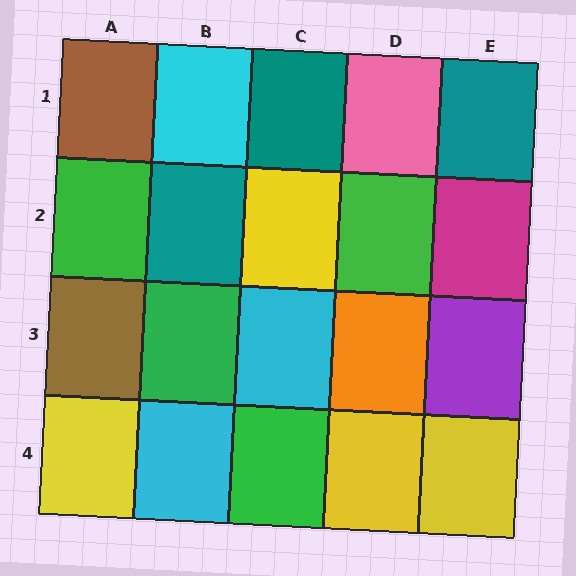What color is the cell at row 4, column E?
Yellow.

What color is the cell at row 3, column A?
Brown.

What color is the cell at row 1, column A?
Brown.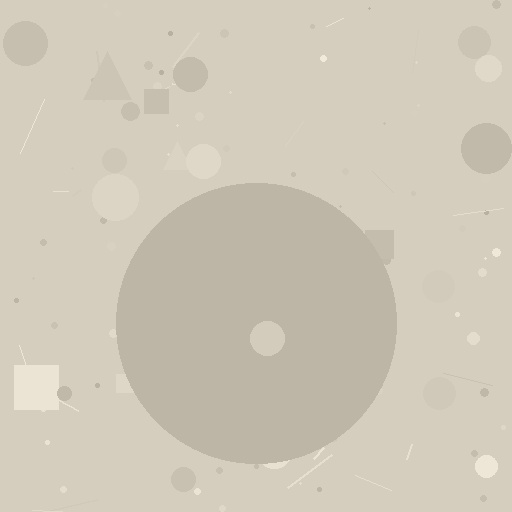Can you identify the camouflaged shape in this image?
The camouflaged shape is a circle.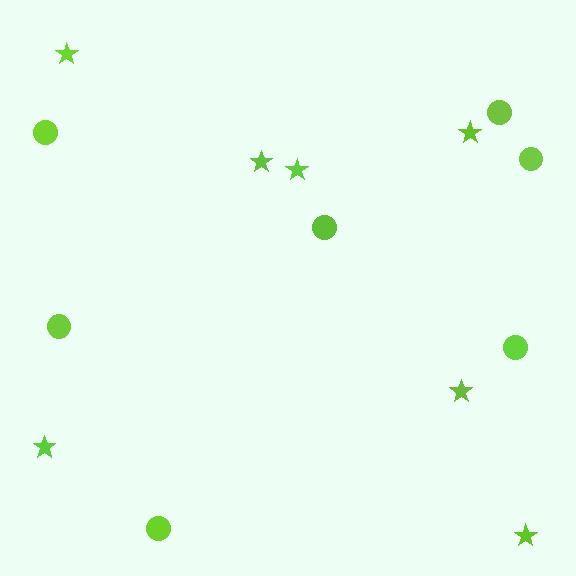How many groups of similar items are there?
There are 2 groups: one group of circles (7) and one group of stars (7).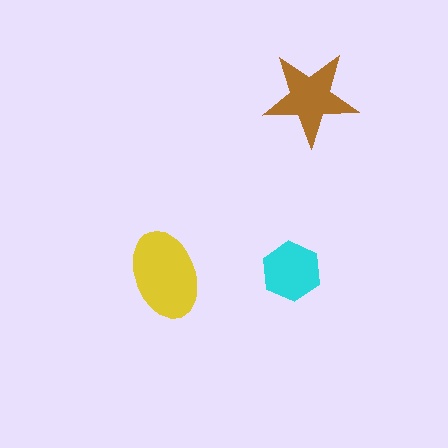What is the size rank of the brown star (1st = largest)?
2nd.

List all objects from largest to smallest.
The yellow ellipse, the brown star, the cyan hexagon.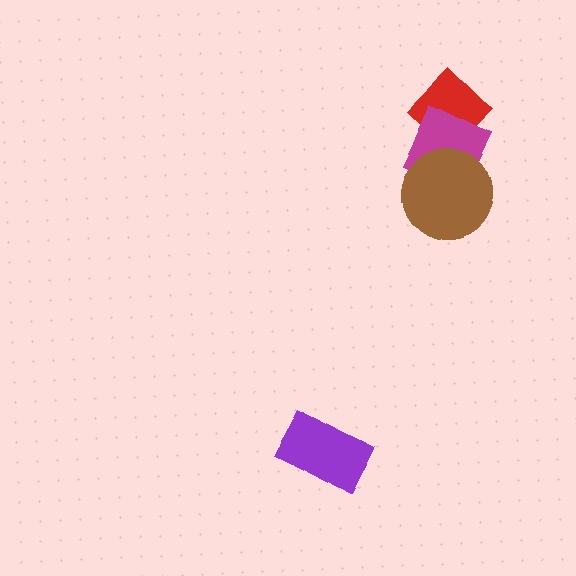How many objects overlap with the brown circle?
1 object overlaps with the brown circle.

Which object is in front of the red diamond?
The magenta square is in front of the red diamond.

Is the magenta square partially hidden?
Yes, it is partially covered by another shape.